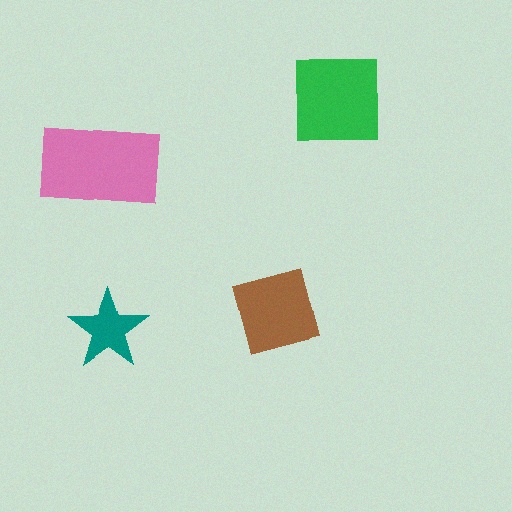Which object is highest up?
The green square is topmost.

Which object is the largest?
The pink rectangle.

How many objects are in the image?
There are 4 objects in the image.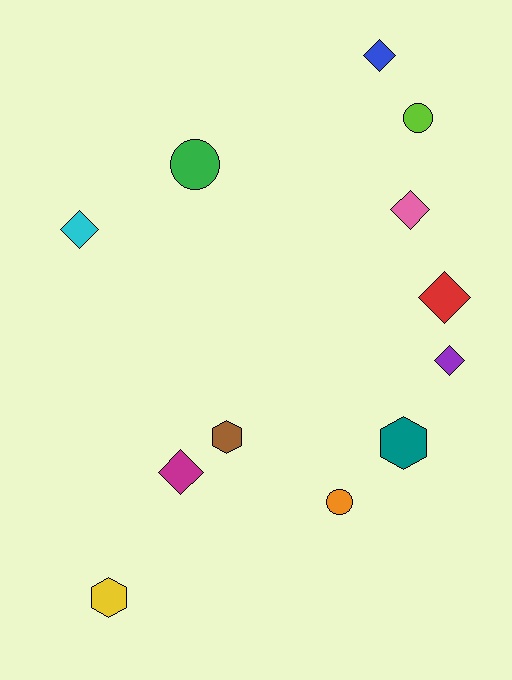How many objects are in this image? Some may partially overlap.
There are 12 objects.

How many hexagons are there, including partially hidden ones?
There are 3 hexagons.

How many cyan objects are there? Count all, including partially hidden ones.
There is 1 cyan object.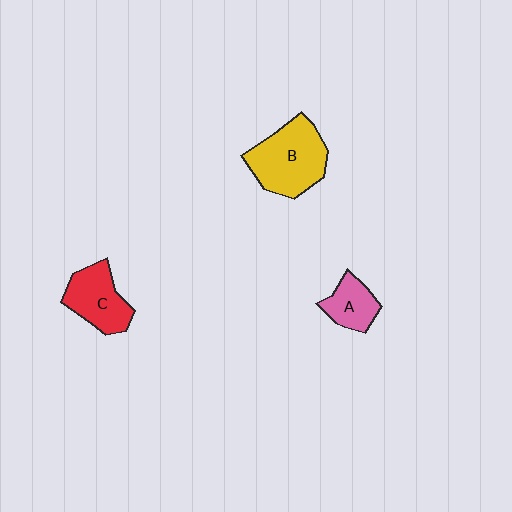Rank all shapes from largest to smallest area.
From largest to smallest: B (yellow), C (red), A (pink).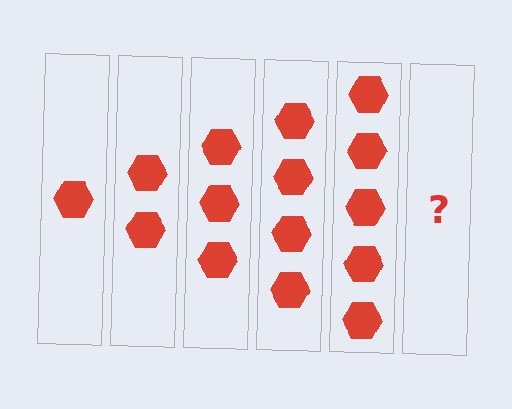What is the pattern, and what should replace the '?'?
The pattern is that each step adds one more hexagon. The '?' should be 6 hexagons.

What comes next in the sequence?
The next element should be 6 hexagons.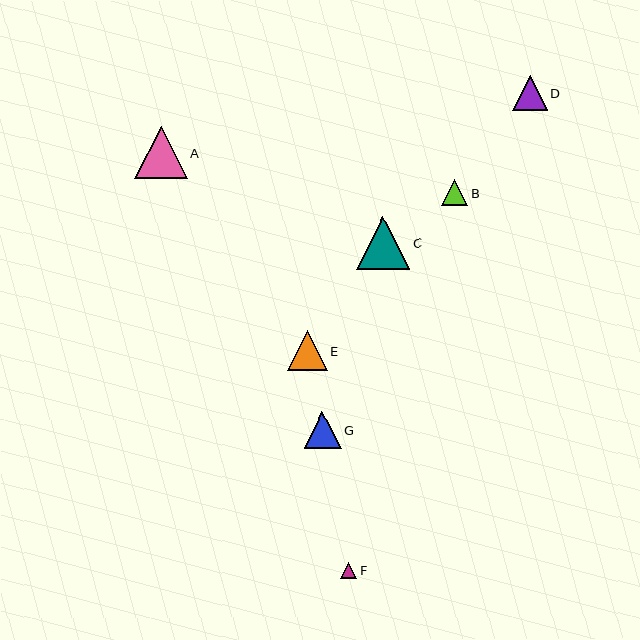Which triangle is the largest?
Triangle C is the largest with a size of approximately 53 pixels.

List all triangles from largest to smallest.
From largest to smallest: C, A, E, G, D, B, F.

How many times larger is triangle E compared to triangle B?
Triangle E is approximately 1.5 times the size of triangle B.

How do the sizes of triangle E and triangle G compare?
Triangle E and triangle G are approximately the same size.